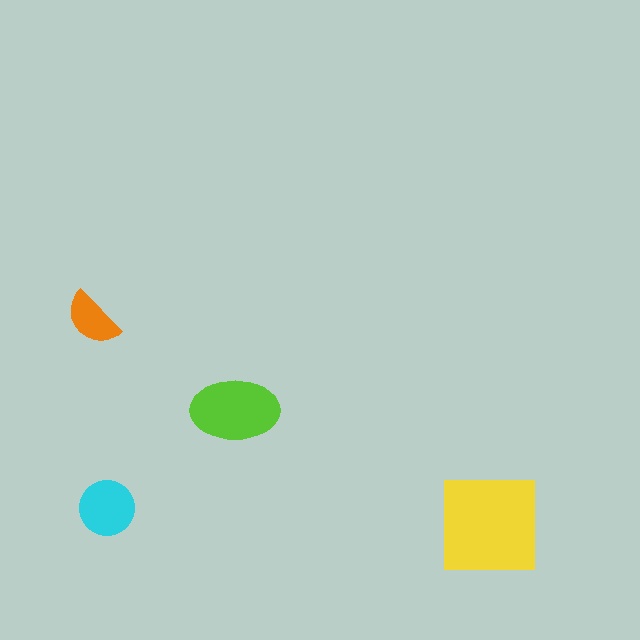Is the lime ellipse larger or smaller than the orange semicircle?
Larger.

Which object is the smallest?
The orange semicircle.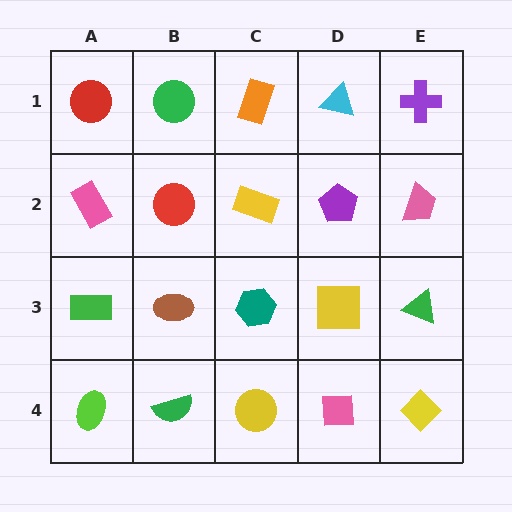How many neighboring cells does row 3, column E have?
3.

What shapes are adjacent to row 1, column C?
A yellow rectangle (row 2, column C), a green circle (row 1, column B), a cyan triangle (row 1, column D).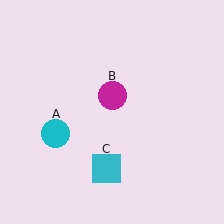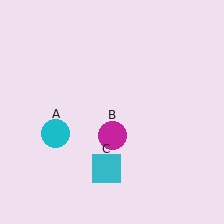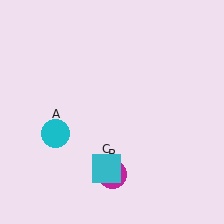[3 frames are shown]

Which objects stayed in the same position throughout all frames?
Cyan circle (object A) and cyan square (object C) remained stationary.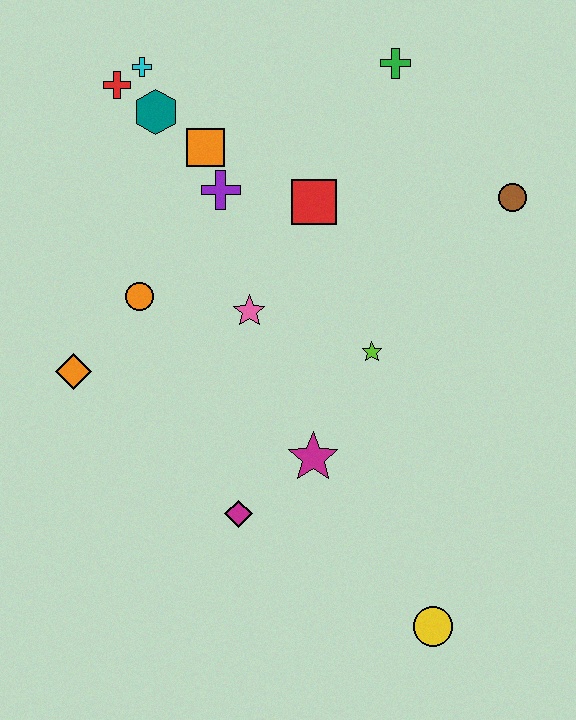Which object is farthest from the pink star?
The yellow circle is farthest from the pink star.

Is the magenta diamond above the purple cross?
No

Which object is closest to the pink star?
The orange circle is closest to the pink star.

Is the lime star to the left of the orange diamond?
No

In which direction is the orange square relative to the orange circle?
The orange square is above the orange circle.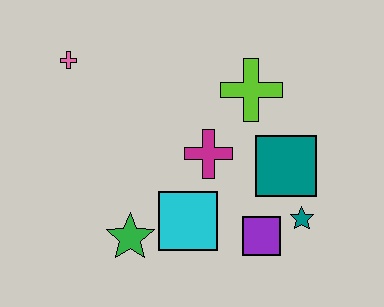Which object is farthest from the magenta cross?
The pink cross is farthest from the magenta cross.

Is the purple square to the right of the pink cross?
Yes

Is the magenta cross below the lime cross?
Yes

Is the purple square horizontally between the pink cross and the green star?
No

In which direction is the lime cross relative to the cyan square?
The lime cross is above the cyan square.